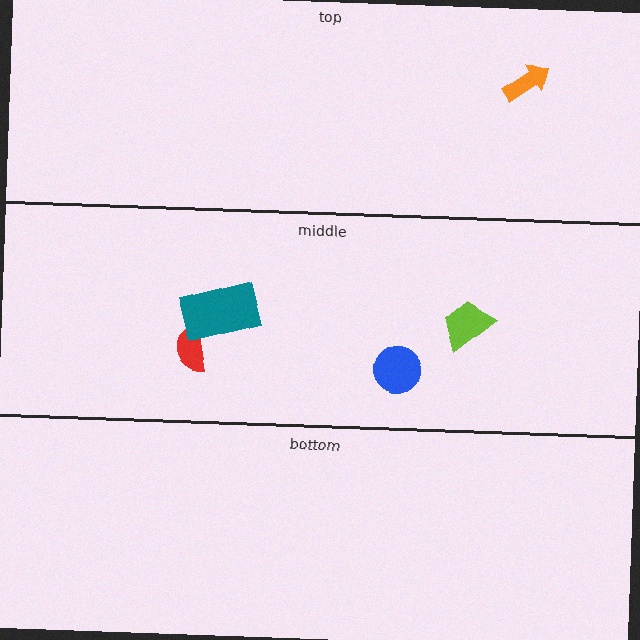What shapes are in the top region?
The orange arrow.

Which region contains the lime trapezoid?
The middle region.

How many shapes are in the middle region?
4.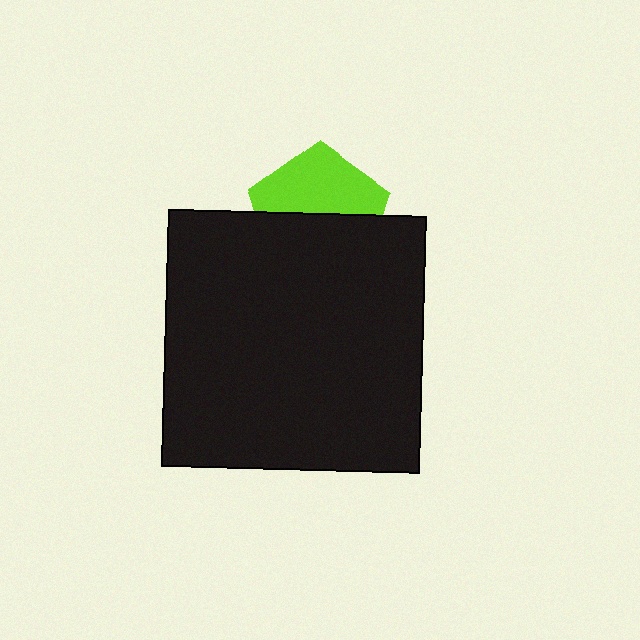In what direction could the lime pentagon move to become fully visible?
The lime pentagon could move up. That would shift it out from behind the black square entirely.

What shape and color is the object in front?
The object in front is a black square.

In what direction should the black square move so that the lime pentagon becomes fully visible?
The black square should move down. That is the shortest direction to clear the overlap and leave the lime pentagon fully visible.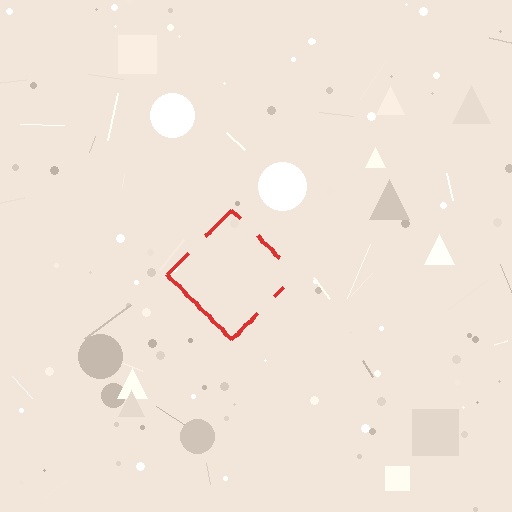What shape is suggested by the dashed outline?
The dashed outline suggests a diamond.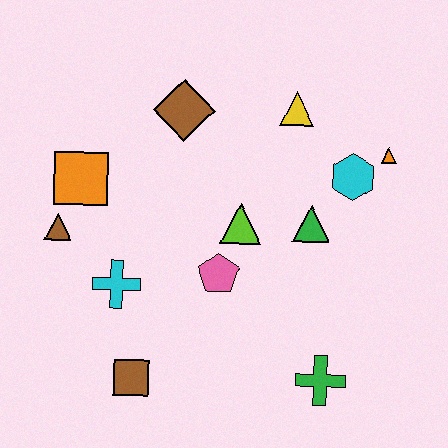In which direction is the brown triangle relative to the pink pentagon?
The brown triangle is to the left of the pink pentagon.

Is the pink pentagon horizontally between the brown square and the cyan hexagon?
Yes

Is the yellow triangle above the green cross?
Yes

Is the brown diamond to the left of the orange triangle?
Yes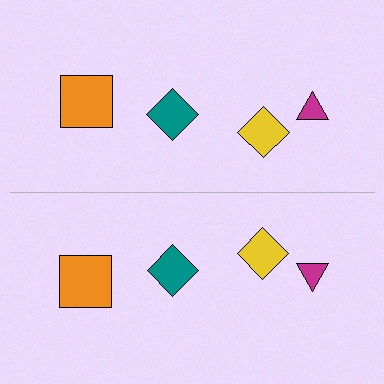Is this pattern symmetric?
Yes, this pattern has bilateral (reflection) symmetry.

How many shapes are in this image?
There are 8 shapes in this image.